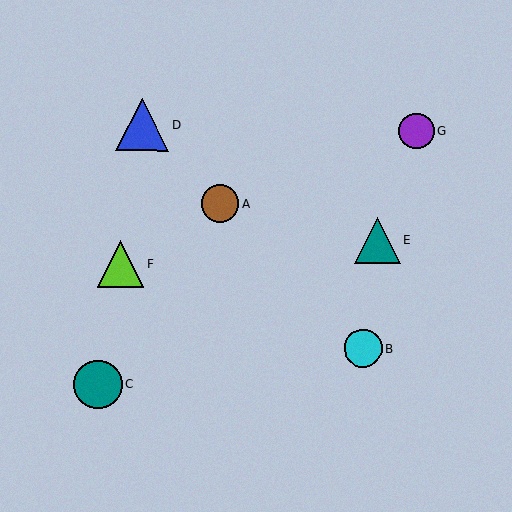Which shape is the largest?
The blue triangle (labeled D) is the largest.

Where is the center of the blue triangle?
The center of the blue triangle is at (142, 125).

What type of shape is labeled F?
Shape F is a lime triangle.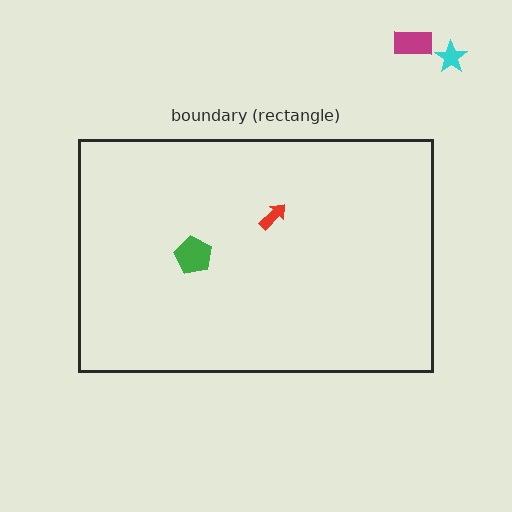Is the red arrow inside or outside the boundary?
Inside.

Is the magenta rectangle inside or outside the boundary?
Outside.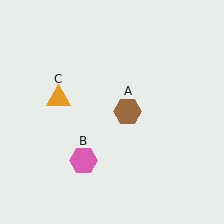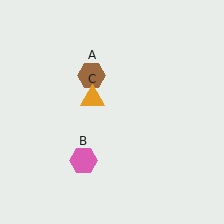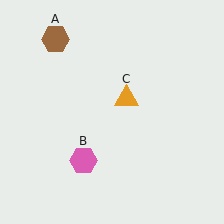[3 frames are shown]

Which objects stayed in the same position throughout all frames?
Pink hexagon (object B) remained stationary.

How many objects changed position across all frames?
2 objects changed position: brown hexagon (object A), orange triangle (object C).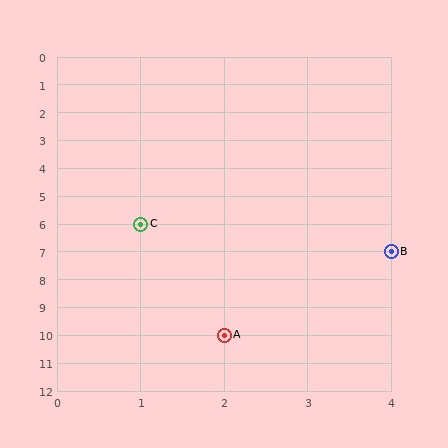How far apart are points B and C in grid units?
Points B and C are 3 columns and 1 row apart (about 3.2 grid units diagonally).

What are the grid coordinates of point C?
Point C is at grid coordinates (1, 6).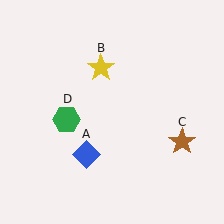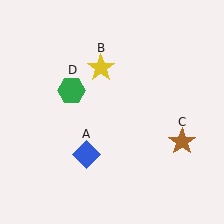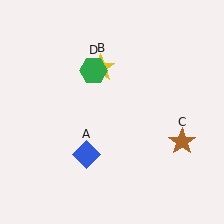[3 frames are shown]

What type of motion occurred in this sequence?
The green hexagon (object D) rotated clockwise around the center of the scene.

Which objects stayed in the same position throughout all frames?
Blue diamond (object A) and yellow star (object B) and brown star (object C) remained stationary.